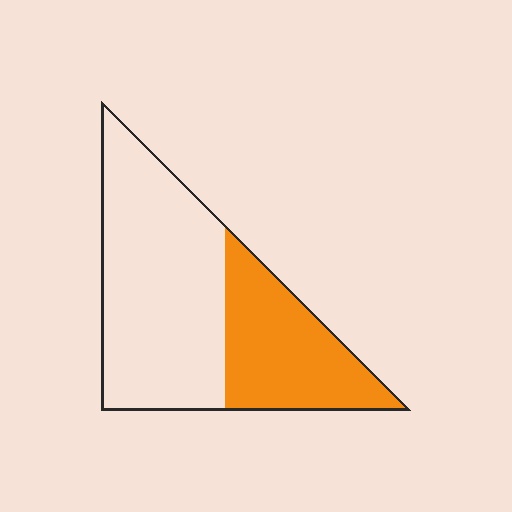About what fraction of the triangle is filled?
About three eighths (3/8).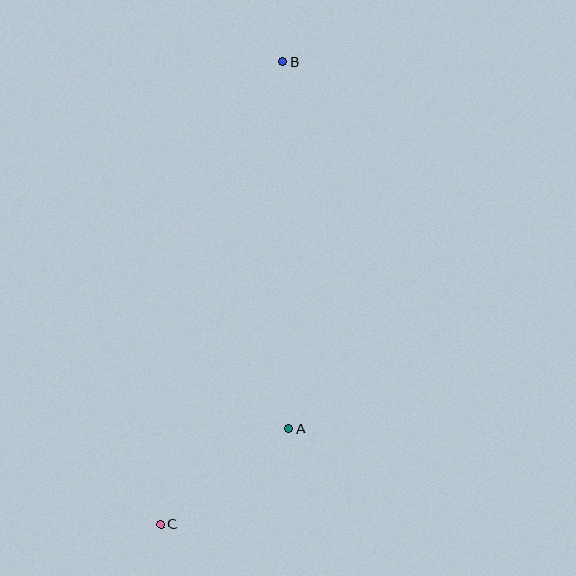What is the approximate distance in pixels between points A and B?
The distance between A and B is approximately 367 pixels.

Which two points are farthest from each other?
Points B and C are farthest from each other.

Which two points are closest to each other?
Points A and C are closest to each other.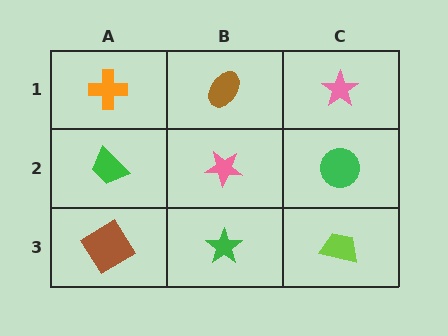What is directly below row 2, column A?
A brown diamond.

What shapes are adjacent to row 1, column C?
A green circle (row 2, column C), a brown ellipse (row 1, column B).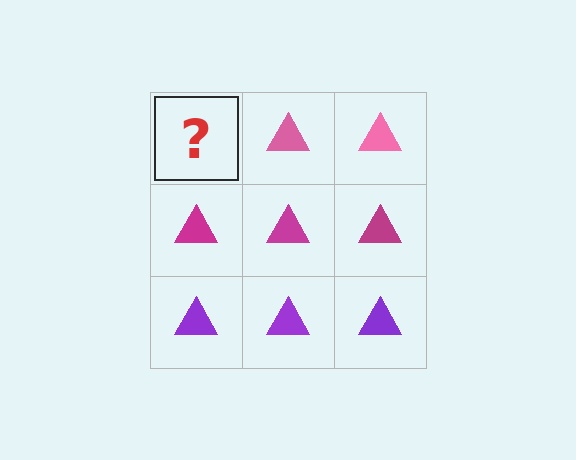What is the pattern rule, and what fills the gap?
The rule is that each row has a consistent color. The gap should be filled with a pink triangle.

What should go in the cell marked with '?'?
The missing cell should contain a pink triangle.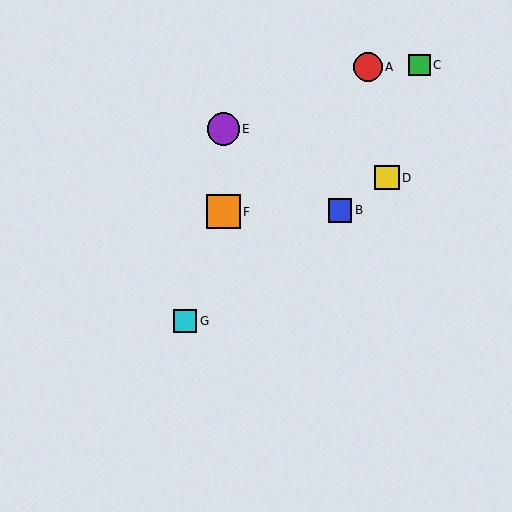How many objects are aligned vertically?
2 objects (E, F) are aligned vertically.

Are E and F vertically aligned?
Yes, both are at x≈223.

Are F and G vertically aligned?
No, F is at x≈223 and G is at x≈185.